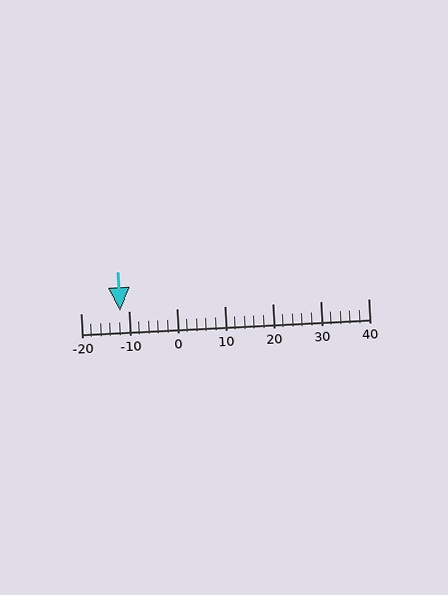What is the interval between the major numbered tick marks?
The major tick marks are spaced 10 units apart.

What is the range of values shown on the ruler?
The ruler shows values from -20 to 40.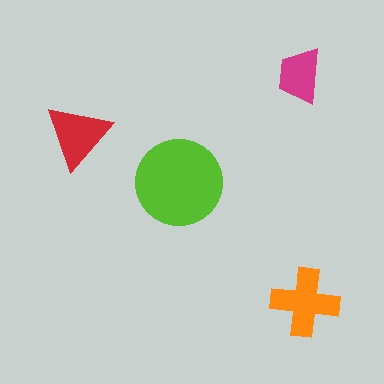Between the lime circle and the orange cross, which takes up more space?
The lime circle.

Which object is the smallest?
The magenta trapezoid.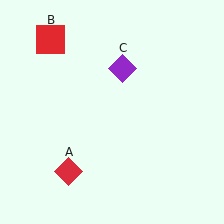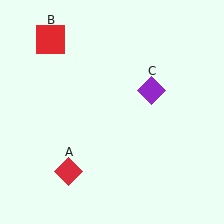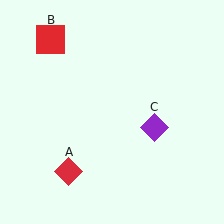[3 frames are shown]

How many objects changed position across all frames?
1 object changed position: purple diamond (object C).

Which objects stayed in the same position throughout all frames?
Red diamond (object A) and red square (object B) remained stationary.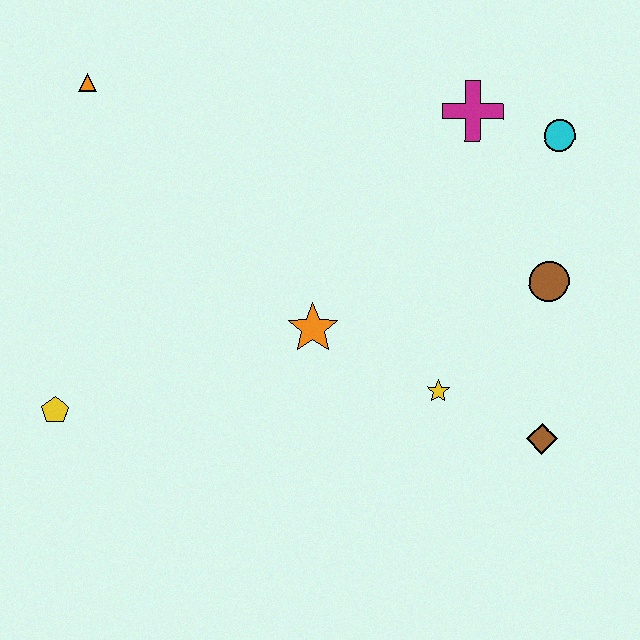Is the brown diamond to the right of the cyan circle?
No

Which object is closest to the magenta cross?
The cyan circle is closest to the magenta cross.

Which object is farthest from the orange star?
The orange triangle is farthest from the orange star.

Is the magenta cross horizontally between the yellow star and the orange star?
No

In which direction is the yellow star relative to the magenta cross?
The yellow star is below the magenta cross.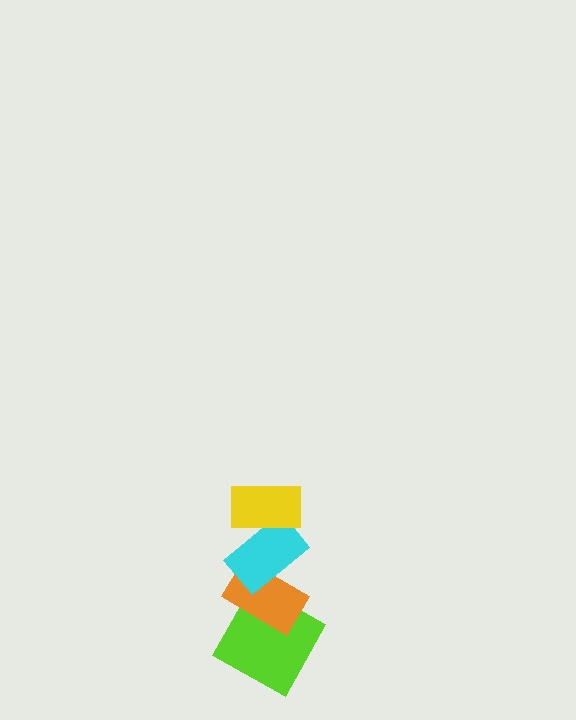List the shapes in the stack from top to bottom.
From top to bottom: the yellow rectangle, the cyan rectangle, the orange rectangle, the lime square.